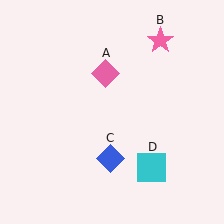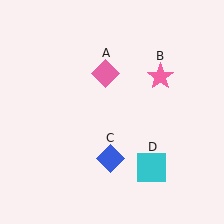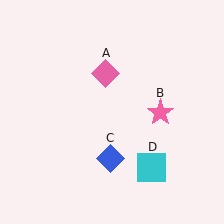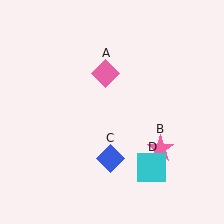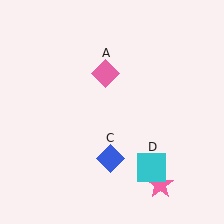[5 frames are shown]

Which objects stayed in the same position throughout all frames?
Pink diamond (object A) and blue diamond (object C) and cyan square (object D) remained stationary.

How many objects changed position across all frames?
1 object changed position: pink star (object B).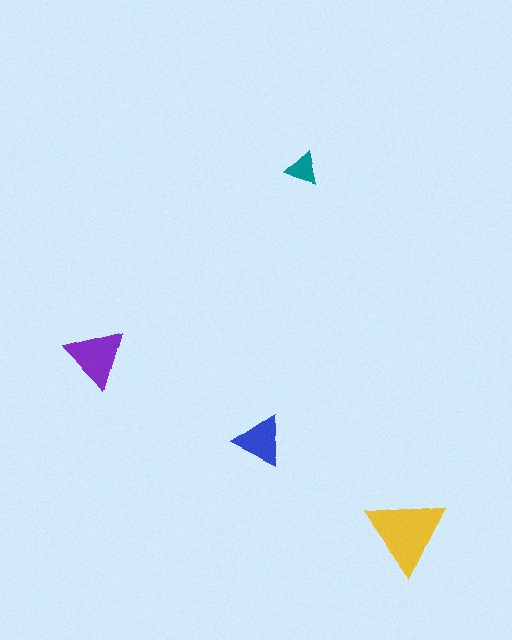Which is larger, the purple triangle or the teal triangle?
The purple one.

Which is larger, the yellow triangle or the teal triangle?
The yellow one.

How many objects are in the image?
There are 4 objects in the image.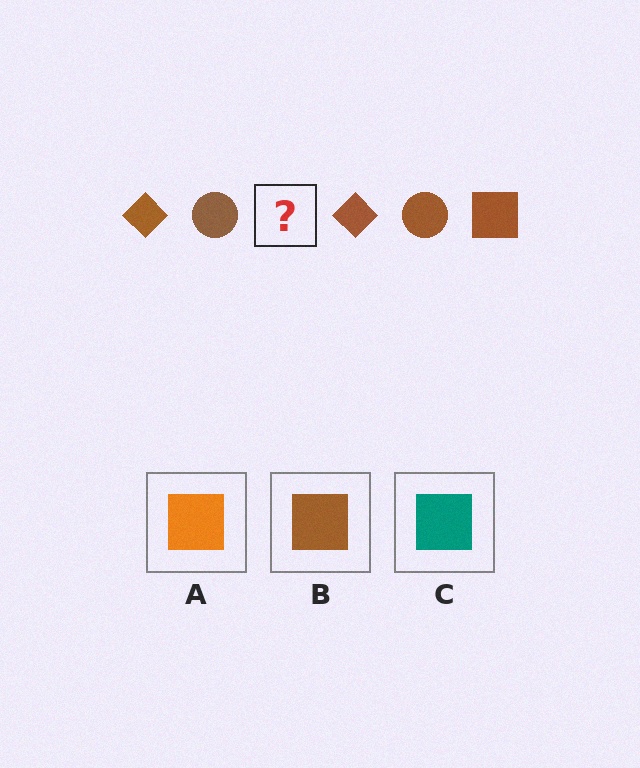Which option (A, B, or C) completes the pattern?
B.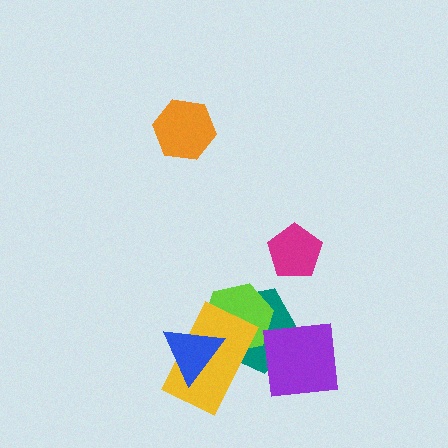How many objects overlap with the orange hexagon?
0 objects overlap with the orange hexagon.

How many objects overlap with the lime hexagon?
3 objects overlap with the lime hexagon.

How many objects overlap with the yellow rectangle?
3 objects overlap with the yellow rectangle.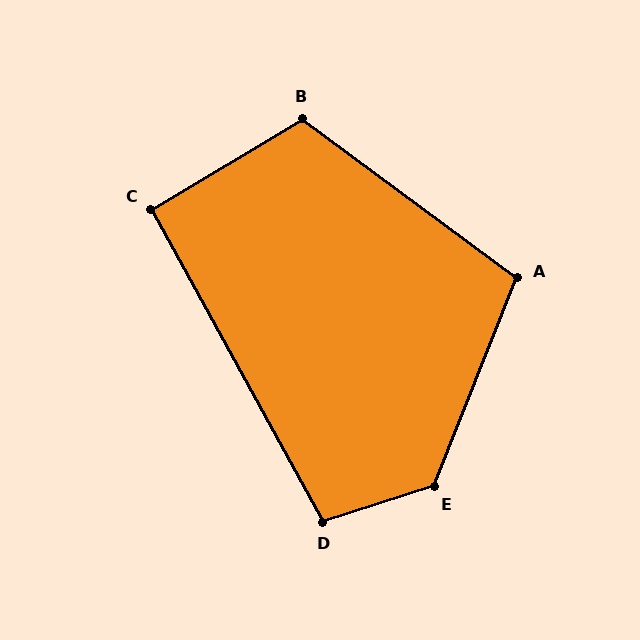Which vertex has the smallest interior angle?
C, at approximately 92 degrees.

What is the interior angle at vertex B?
Approximately 113 degrees (obtuse).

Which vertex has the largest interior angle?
E, at approximately 129 degrees.